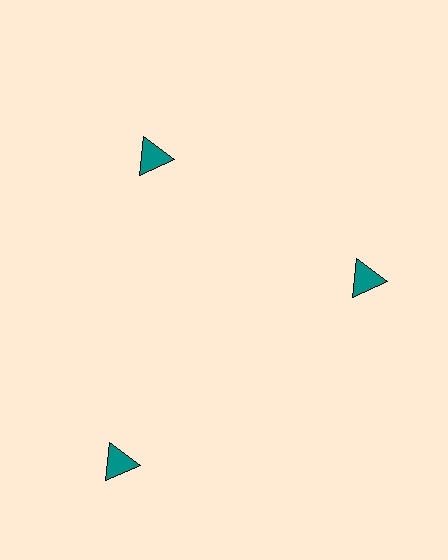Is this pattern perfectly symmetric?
No. The 3 teal triangles are arranged in a ring, but one element near the 7 o'clock position is pushed outward from the center, breaking the 3-fold rotational symmetry.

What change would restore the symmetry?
The symmetry would be restored by moving it inward, back onto the ring so that all 3 triangles sit at equal angles and equal distance from the center.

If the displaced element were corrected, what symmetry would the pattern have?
It would have 3-fold rotational symmetry — the pattern would map onto itself every 120 degrees.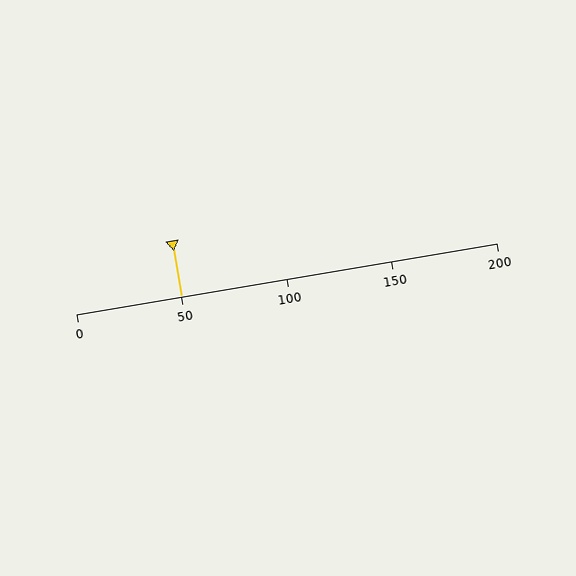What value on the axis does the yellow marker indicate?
The marker indicates approximately 50.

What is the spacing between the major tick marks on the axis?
The major ticks are spaced 50 apart.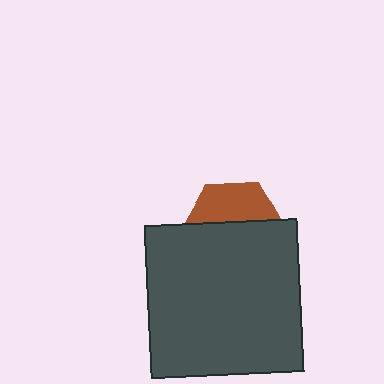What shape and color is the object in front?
The object in front is a dark gray square.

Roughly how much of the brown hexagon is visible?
A small part of it is visible (roughly 39%).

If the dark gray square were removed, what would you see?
You would see the complete brown hexagon.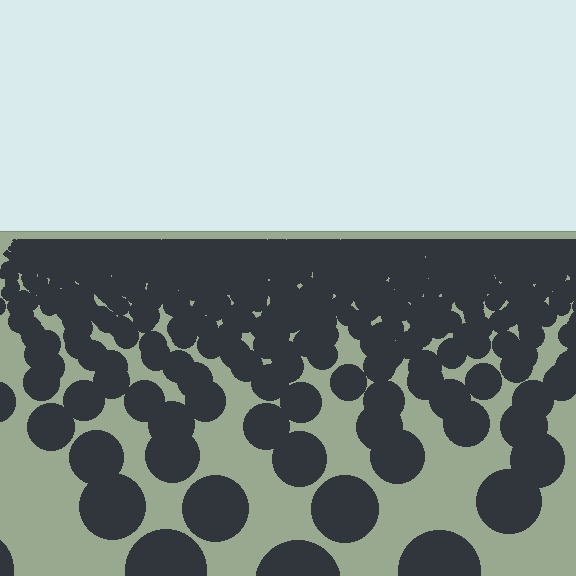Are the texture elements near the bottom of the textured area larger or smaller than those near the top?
Larger. Near the bottom, elements are closer to the viewer and appear at a bigger on-screen size.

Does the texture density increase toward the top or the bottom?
Density increases toward the top.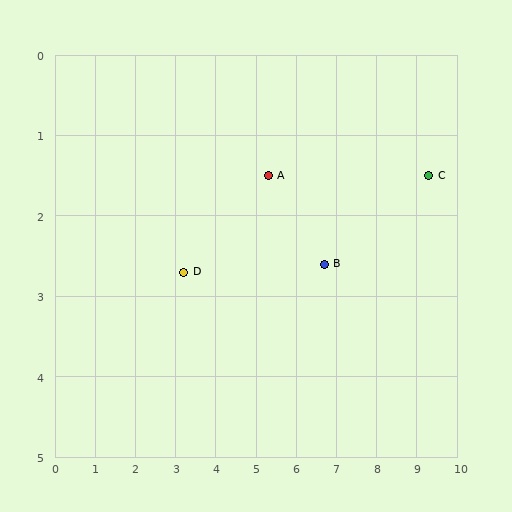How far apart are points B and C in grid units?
Points B and C are about 2.8 grid units apart.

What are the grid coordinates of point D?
Point D is at approximately (3.2, 2.7).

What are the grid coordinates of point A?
Point A is at approximately (5.3, 1.5).